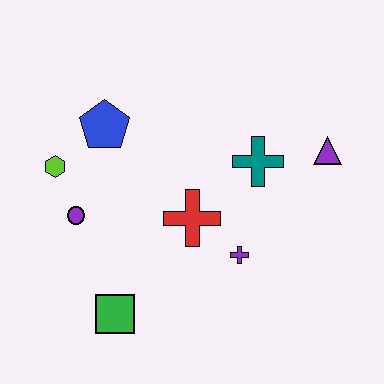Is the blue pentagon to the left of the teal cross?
Yes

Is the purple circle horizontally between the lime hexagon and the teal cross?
Yes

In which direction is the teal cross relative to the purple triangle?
The teal cross is to the left of the purple triangle.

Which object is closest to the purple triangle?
The teal cross is closest to the purple triangle.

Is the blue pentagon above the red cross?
Yes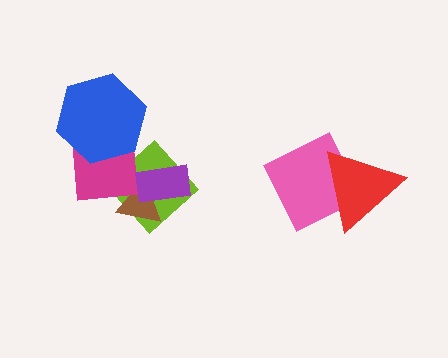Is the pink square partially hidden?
Yes, it is partially covered by another shape.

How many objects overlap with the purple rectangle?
2 objects overlap with the purple rectangle.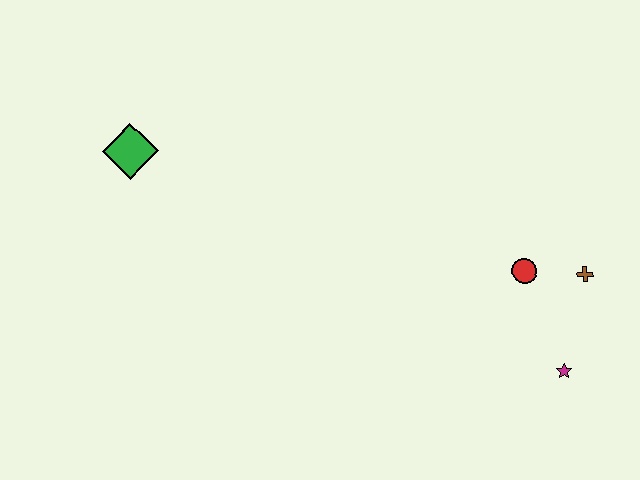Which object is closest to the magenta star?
The brown cross is closest to the magenta star.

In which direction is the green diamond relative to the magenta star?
The green diamond is to the left of the magenta star.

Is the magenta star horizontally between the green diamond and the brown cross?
Yes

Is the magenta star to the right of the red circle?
Yes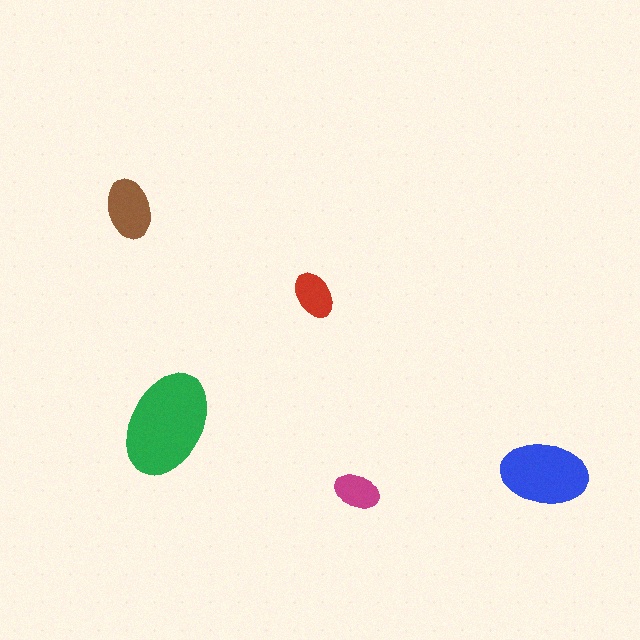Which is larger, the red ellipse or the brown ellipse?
The brown one.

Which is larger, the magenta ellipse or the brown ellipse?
The brown one.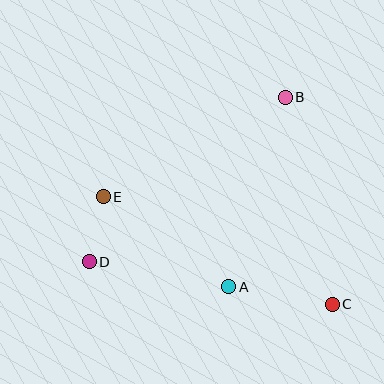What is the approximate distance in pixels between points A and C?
The distance between A and C is approximately 105 pixels.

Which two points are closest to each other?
Points D and E are closest to each other.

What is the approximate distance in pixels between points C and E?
The distance between C and E is approximately 253 pixels.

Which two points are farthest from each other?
Points B and D are farthest from each other.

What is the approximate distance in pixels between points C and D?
The distance between C and D is approximately 247 pixels.